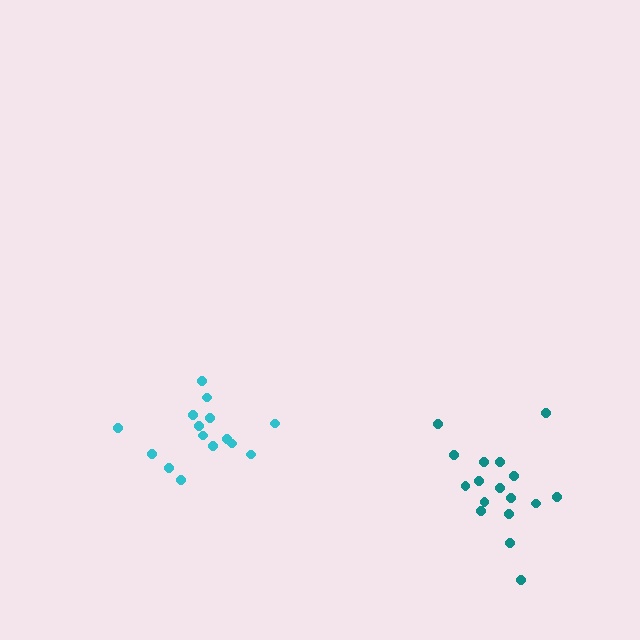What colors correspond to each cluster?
The clusters are colored: cyan, teal.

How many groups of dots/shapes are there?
There are 2 groups.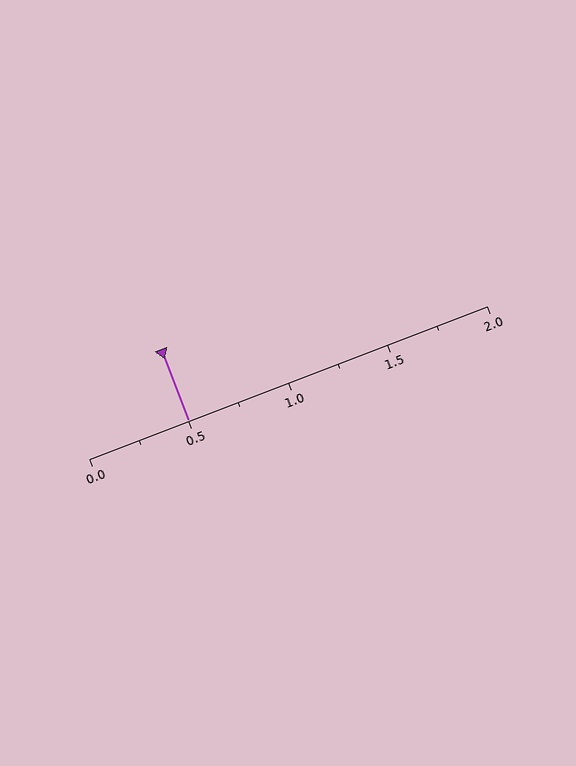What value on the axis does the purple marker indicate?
The marker indicates approximately 0.5.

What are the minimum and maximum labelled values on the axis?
The axis runs from 0.0 to 2.0.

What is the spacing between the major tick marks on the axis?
The major ticks are spaced 0.5 apart.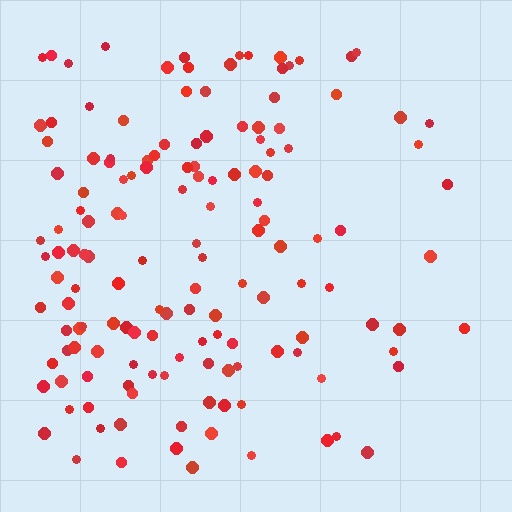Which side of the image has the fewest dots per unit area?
The right.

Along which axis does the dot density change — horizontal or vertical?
Horizontal.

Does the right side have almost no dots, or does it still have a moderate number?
Still a moderate number, just noticeably fewer than the left.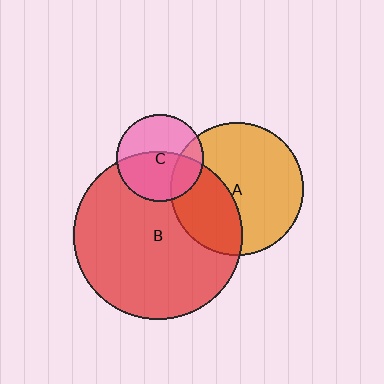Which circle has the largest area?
Circle B (red).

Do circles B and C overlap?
Yes.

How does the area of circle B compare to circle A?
Approximately 1.6 times.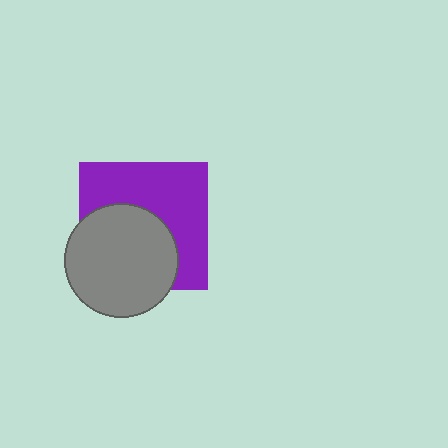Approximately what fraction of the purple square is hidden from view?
Roughly 46% of the purple square is hidden behind the gray circle.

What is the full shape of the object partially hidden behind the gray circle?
The partially hidden object is a purple square.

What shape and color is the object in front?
The object in front is a gray circle.